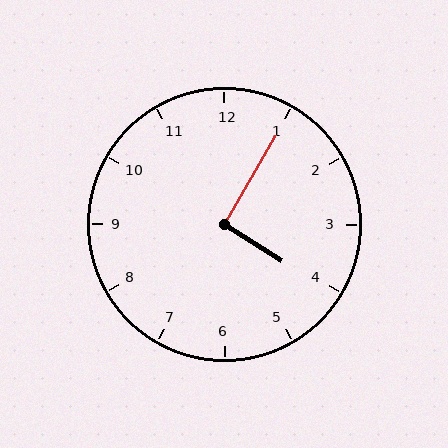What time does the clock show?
4:05.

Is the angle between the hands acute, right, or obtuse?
It is right.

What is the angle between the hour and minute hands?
Approximately 92 degrees.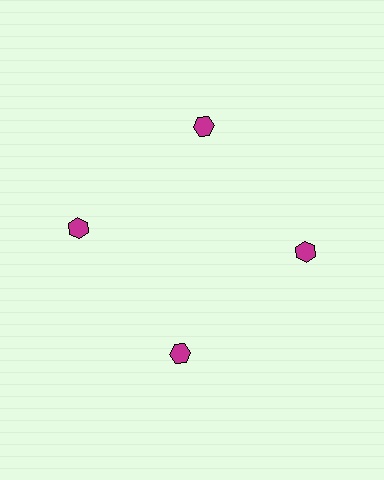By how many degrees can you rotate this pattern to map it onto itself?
The pattern maps onto itself every 90 degrees of rotation.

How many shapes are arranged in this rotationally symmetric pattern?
There are 4 shapes, arranged in 4 groups of 1.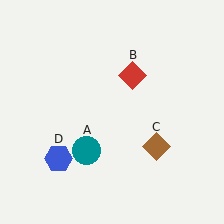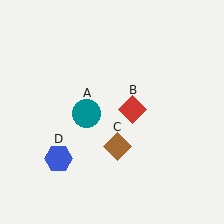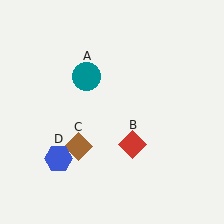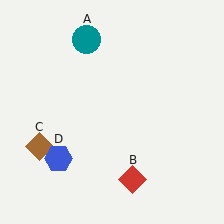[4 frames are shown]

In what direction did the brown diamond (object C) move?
The brown diamond (object C) moved left.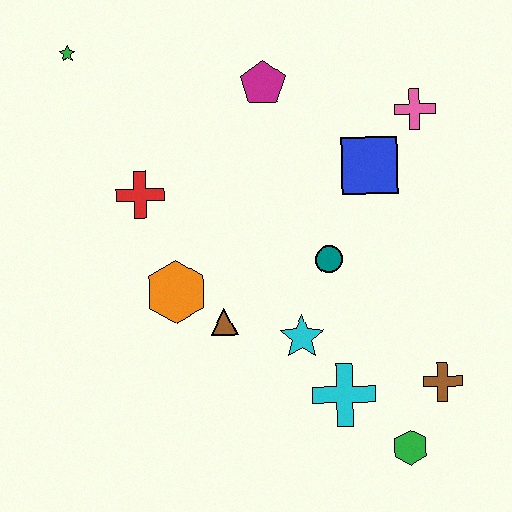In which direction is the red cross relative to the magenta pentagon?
The red cross is to the left of the magenta pentagon.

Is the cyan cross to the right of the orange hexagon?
Yes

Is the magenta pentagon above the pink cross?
Yes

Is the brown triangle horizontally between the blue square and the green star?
Yes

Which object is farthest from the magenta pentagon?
The green hexagon is farthest from the magenta pentagon.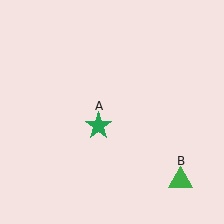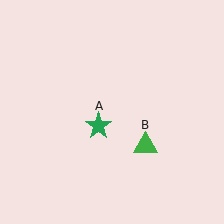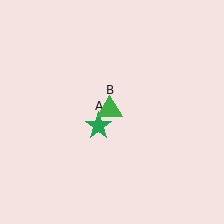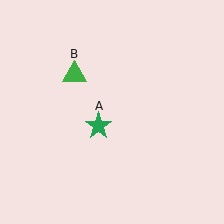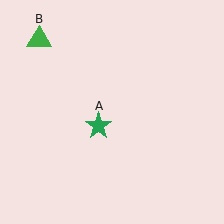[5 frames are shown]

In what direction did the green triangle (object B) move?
The green triangle (object B) moved up and to the left.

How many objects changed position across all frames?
1 object changed position: green triangle (object B).